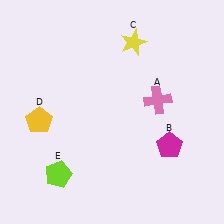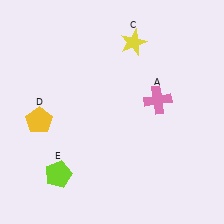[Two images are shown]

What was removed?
The magenta pentagon (B) was removed in Image 2.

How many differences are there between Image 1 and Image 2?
There is 1 difference between the two images.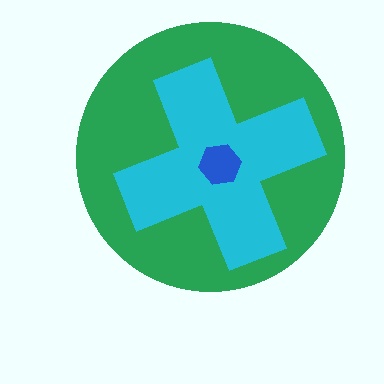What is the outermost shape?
The green circle.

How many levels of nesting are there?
3.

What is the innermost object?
The blue hexagon.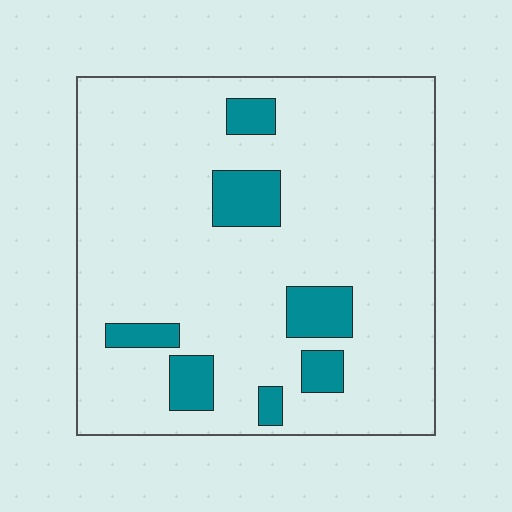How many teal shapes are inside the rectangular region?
7.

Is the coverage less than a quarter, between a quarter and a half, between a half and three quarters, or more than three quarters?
Less than a quarter.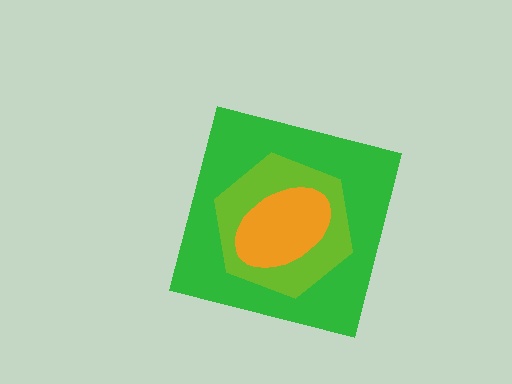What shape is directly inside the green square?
The lime hexagon.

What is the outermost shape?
The green square.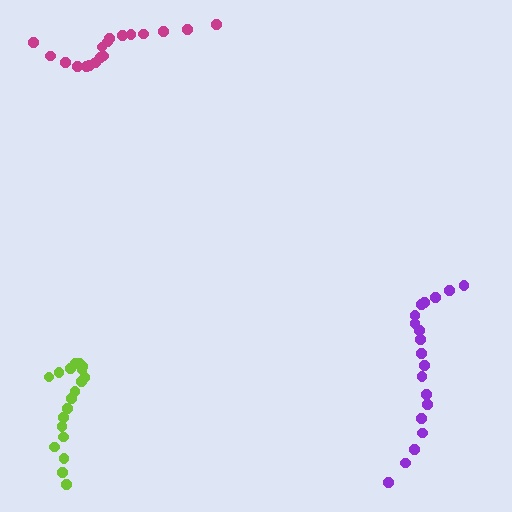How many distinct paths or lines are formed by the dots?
There are 3 distinct paths.